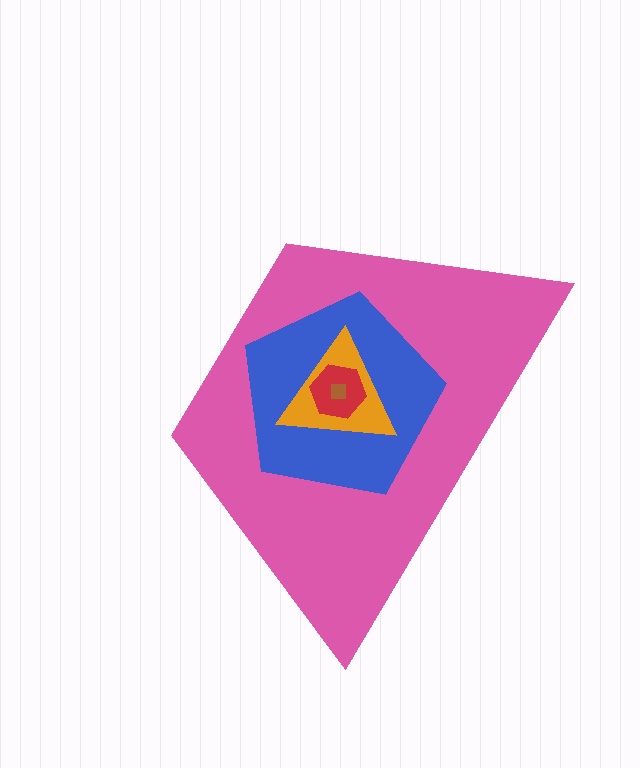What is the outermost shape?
The pink trapezoid.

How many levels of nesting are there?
5.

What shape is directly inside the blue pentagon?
The orange triangle.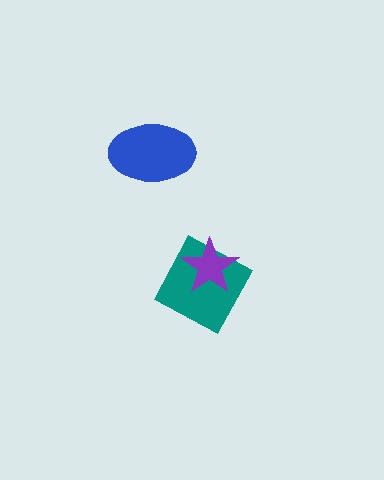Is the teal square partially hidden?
Yes, it is partially covered by another shape.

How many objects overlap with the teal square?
1 object overlaps with the teal square.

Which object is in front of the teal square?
The purple star is in front of the teal square.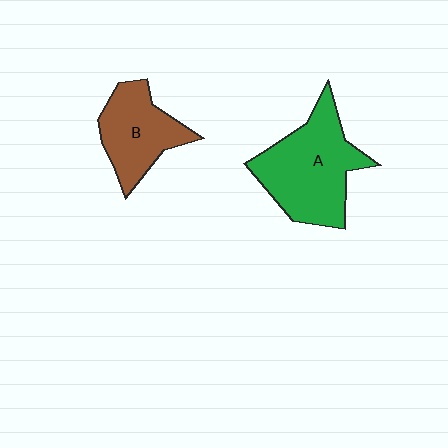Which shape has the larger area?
Shape A (green).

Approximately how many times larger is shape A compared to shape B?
Approximately 1.5 times.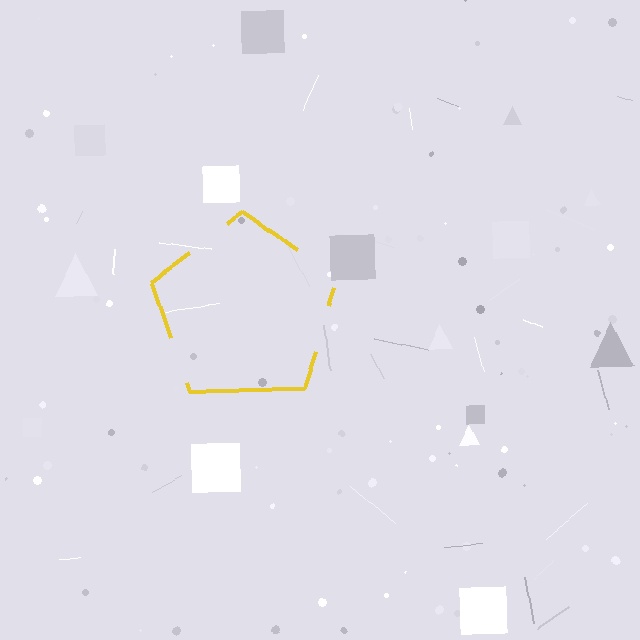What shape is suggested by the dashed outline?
The dashed outline suggests a pentagon.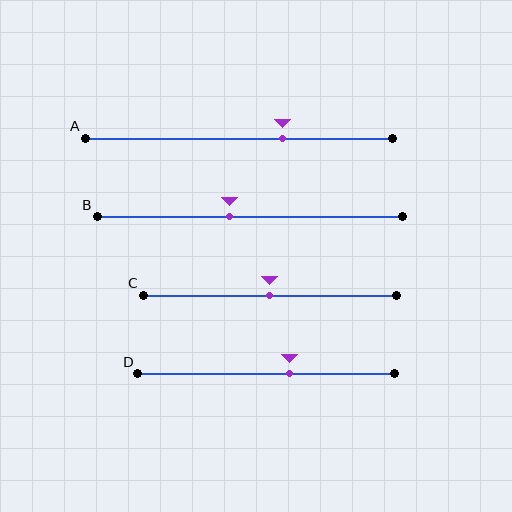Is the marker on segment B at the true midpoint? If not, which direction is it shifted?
No, the marker on segment B is shifted to the left by about 7% of the segment length.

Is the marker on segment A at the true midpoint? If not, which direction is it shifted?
No, the marker on segment A is shifted to the right by about 14% of the segment length.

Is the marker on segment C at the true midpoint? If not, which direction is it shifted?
Yes, the marker on segment C is at the true midpoint.